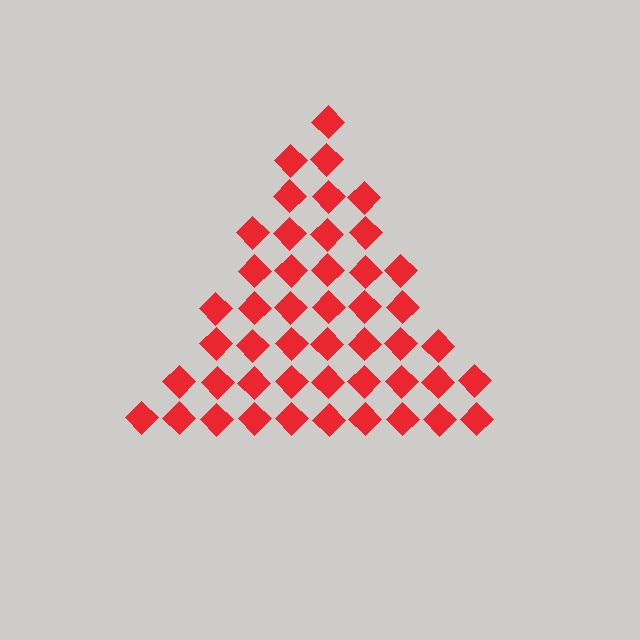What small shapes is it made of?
It is made of small diamonds.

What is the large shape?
The large shape is a triangle.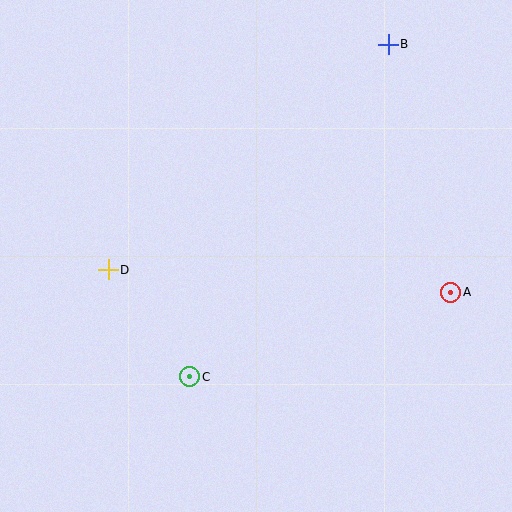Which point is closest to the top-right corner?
Point B is closest to the top-right corner.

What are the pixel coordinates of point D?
Point D is at (108, 270).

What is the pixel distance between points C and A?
The distance between C and A is 274 pixels.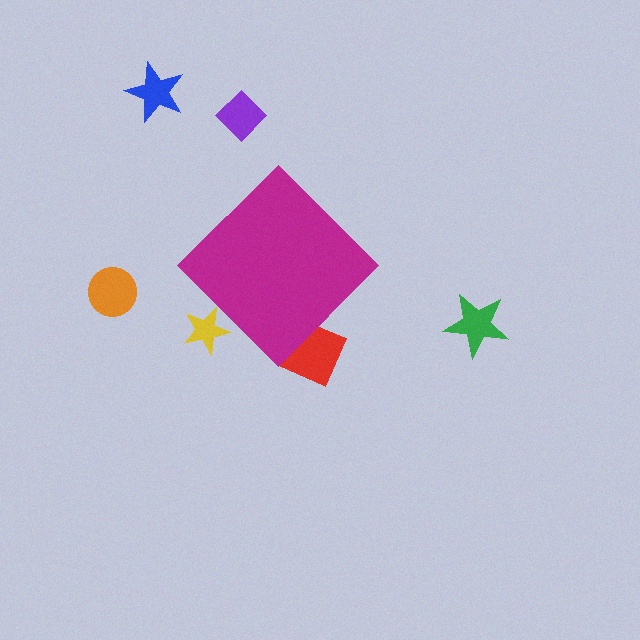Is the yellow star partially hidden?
Yes, the yellow star is partially hidden behind the magenta diamond.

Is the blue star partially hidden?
No, the blue star is fully visible.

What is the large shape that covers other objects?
A magenta diamond.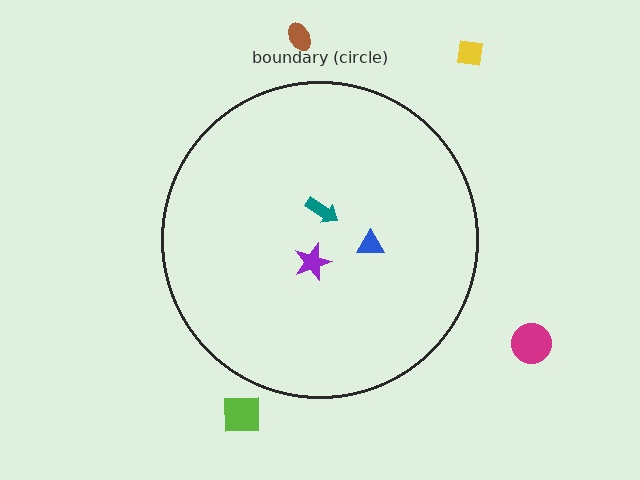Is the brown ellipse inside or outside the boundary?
Outside.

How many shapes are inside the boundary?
3 inside, 4 outside.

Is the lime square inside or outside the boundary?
Outside.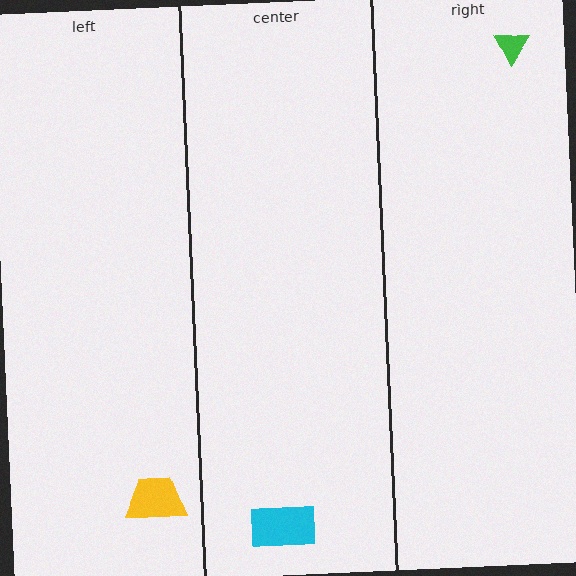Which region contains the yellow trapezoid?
The left region.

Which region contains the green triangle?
The right region.